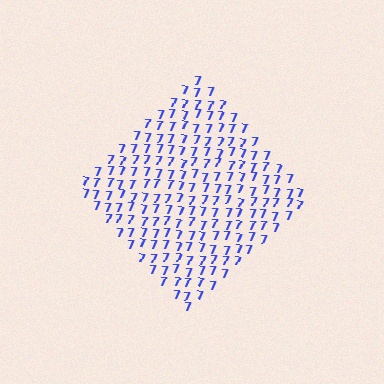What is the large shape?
The large shape is a diamond.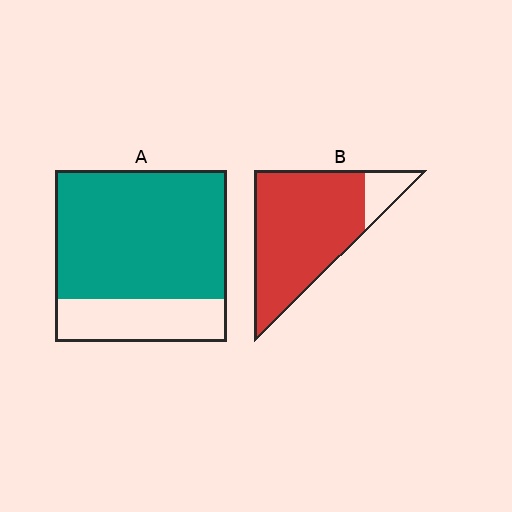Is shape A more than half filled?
Yes.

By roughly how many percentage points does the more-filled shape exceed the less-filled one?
By roughly 10 percentage points (B over A).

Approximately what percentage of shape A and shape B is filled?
A is approximately 75% and B is approximately 85%.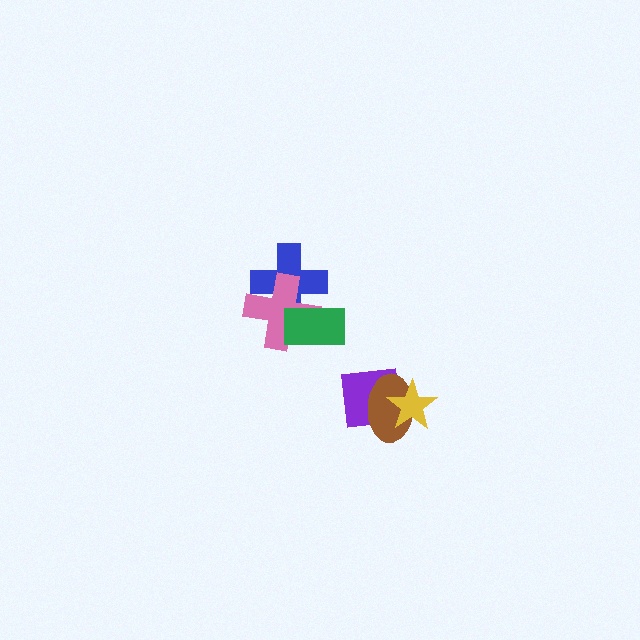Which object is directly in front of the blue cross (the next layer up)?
The pink cross is directly in front of the blue cross.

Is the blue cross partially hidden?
Yes, it is partially covered by another shape.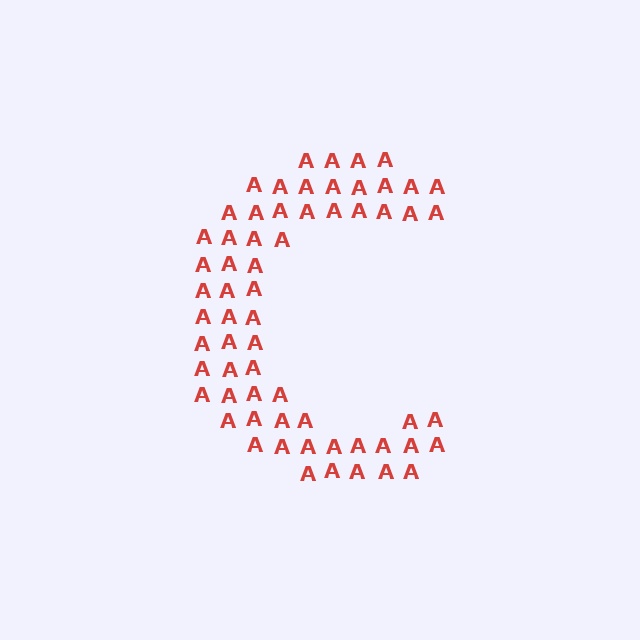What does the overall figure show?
The overall figure shows the letter C.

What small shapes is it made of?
It is made of small letter A's.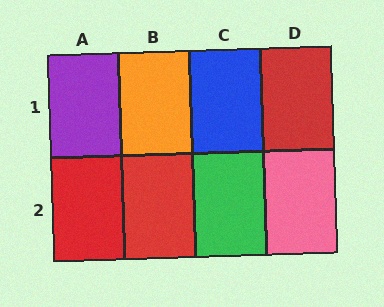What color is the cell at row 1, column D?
Red.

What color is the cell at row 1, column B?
Orange.